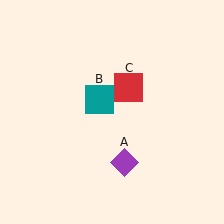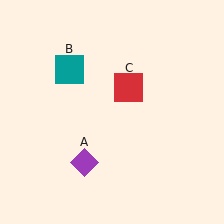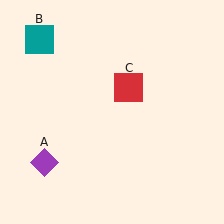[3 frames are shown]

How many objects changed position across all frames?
2 objects changed position: purple diamond (object A), teal square (object B).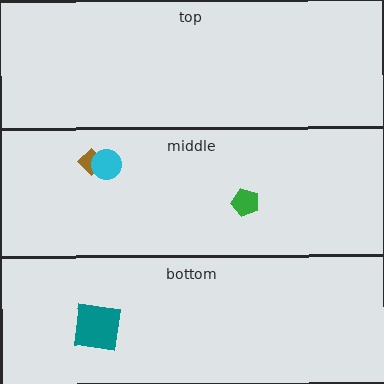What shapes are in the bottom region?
The teal square.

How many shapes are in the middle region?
3.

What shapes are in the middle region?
The brown diamond, the green pentagon, the cyan circle.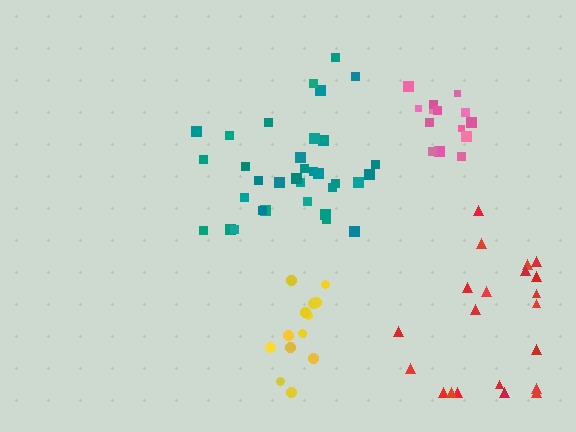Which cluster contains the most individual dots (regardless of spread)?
Teal (34).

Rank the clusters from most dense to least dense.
pink, yellow, teal, red.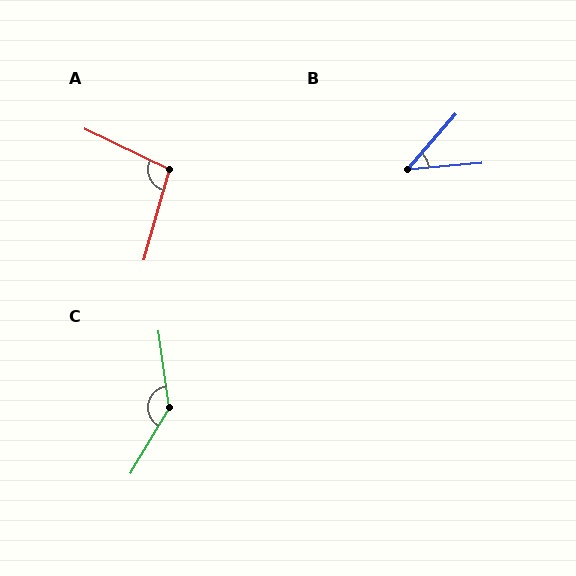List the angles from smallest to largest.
B (44°), A (100°), C (142°).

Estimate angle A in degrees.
Approximately 100 degrees.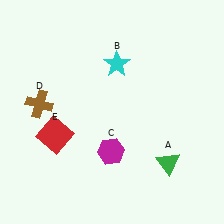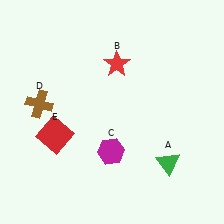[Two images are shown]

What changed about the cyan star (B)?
In Image 1, B is cyan. In Image 2, it changed to red.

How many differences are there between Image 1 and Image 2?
There is 1 difference between the two images.